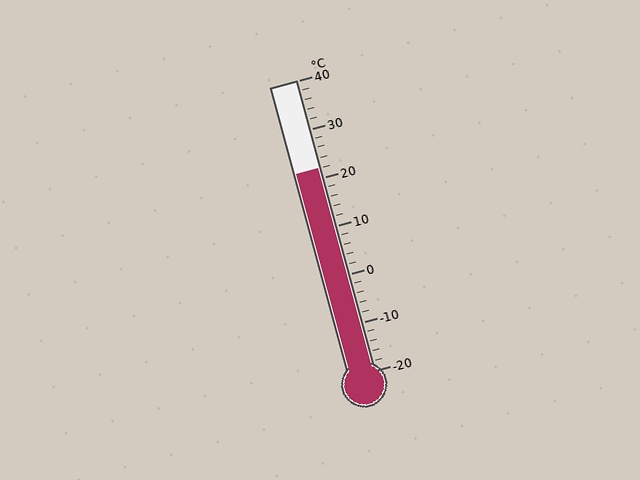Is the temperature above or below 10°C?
The temperature is above 10°C.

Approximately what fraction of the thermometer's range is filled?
The thermometer is filled to approximately 70% of its range.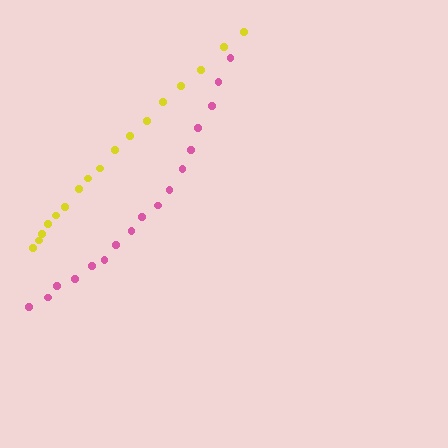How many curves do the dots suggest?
There are 2 distinct paths.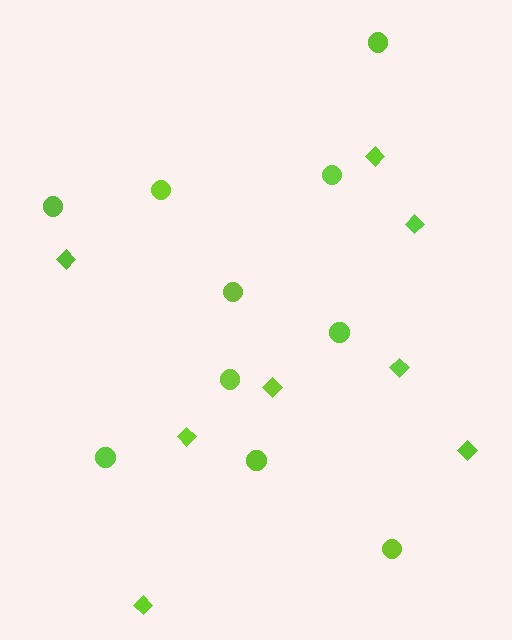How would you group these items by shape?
There are 2 groups: one group of circles (10) and one group of diamonds (8).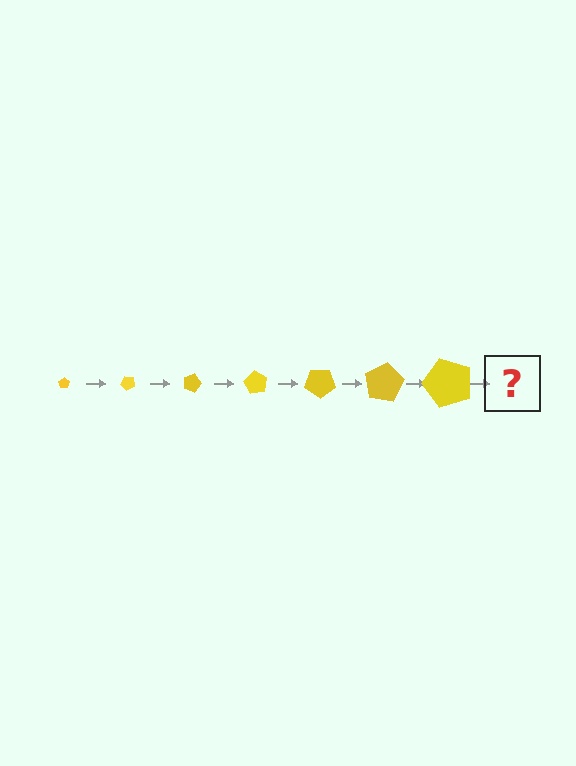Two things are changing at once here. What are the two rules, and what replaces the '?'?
The two rules are that the pentagon grows larger each step and it rotates 45 degrees each step. The '?' should be a pentagon, larger than the previous one and rotated 315 degrees from the start.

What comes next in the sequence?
The next element should be a pentagon, larger than the previous one and rotated 315 degrees from the start.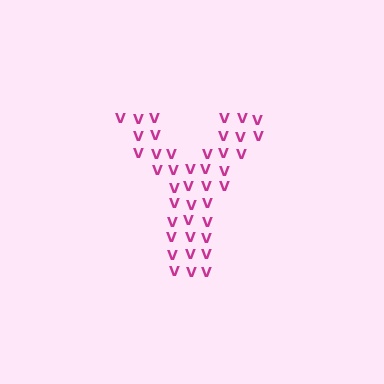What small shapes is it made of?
It is made of small letter V's.